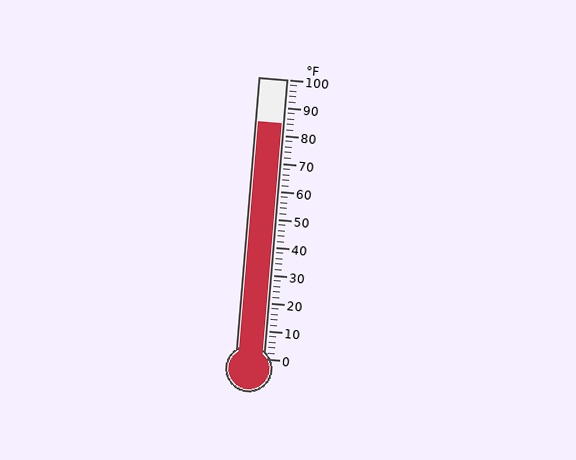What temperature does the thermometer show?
The thermometer shows approximately 84°F.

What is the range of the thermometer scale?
The thermometer scale ranges from 0°F to 100°F.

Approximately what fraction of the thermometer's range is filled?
The thermometer is filled to approximately 85% of its range.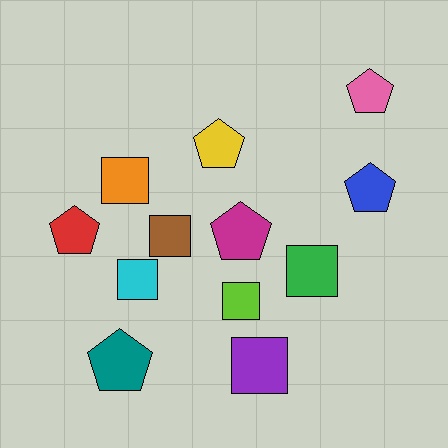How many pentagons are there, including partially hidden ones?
There are 6 pentagons.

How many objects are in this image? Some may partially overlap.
There are 12 objects.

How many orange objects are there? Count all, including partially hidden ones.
There is 1 orange object.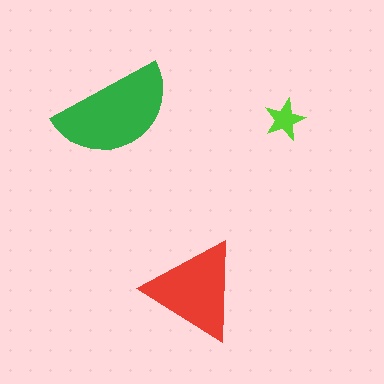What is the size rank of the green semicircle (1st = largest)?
1st.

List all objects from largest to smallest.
The green semicircle, the red triangle, the lime star.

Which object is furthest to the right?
The lime star is rightmost.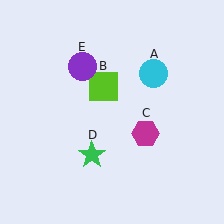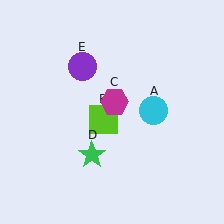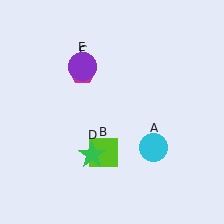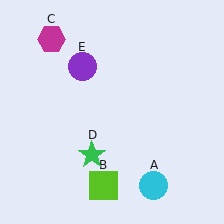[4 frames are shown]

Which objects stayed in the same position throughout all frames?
Green star (object D) and purple circle (object E) remained stationary.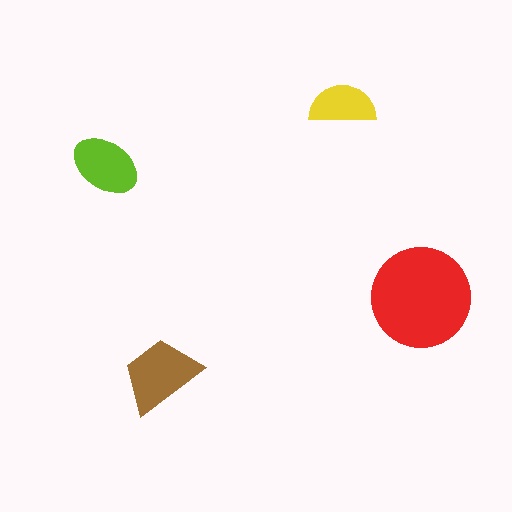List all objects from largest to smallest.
The red circle, the brown trapezoid, the lime ellipse, the yellow semicircle.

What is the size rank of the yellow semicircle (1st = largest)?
4th.